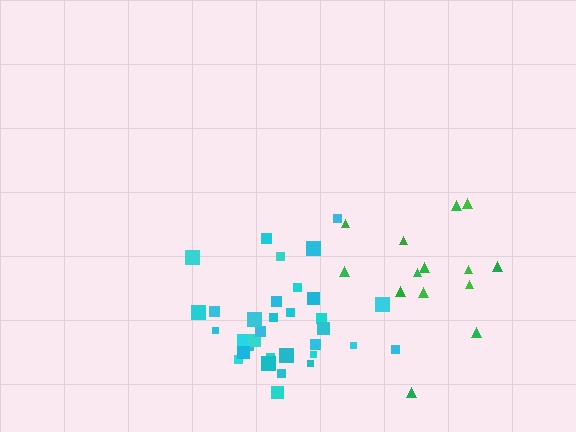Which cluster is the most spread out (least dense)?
Green.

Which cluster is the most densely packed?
Cyan.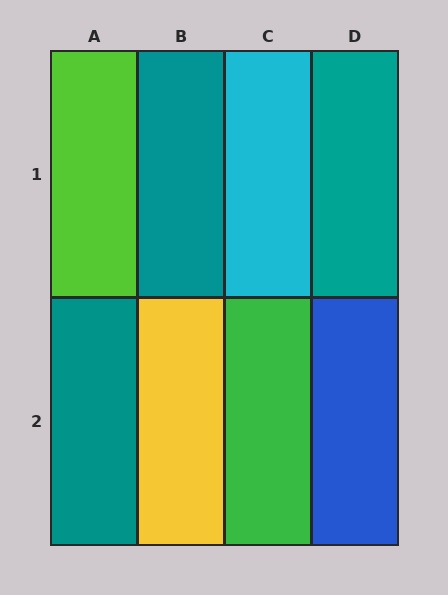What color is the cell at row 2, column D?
Blue.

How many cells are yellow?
1 cell is yellow.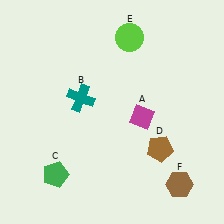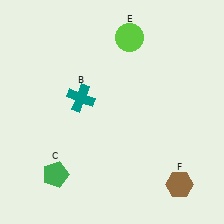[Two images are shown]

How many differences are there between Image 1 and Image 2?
There are 2 differences between the two images.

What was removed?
The brown pentagon (D), the magenta diamond (A) were removed in Image 2.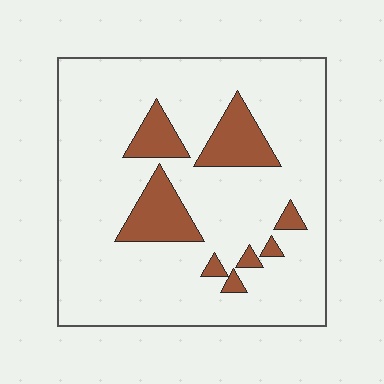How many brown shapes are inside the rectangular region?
8.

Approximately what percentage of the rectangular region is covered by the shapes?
Approximately 15%.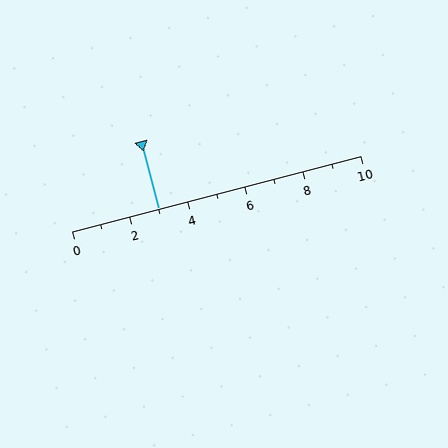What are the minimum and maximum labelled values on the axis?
The axis runs from 0 to 10.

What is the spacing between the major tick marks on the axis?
The major ticks are spaced 2 apart.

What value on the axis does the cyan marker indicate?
The marker indicates approximately 3.